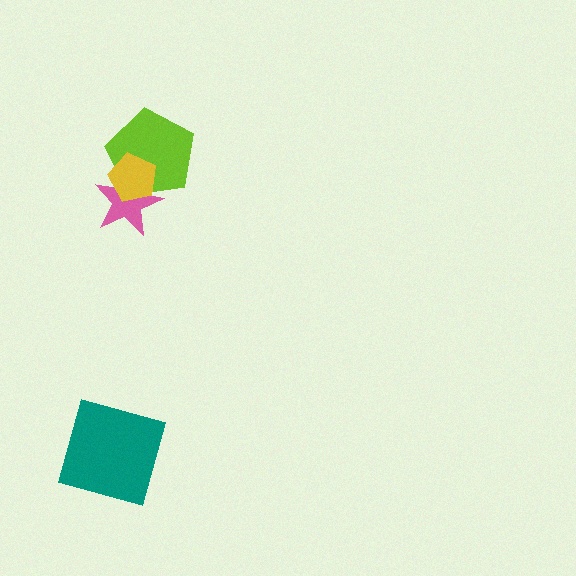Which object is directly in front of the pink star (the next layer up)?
The lime pentagon is directly in front of the pink star.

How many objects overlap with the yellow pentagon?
2 objects overlap with the yellow pentagon.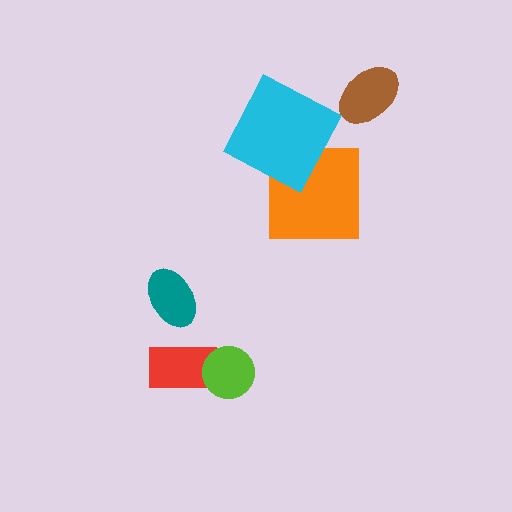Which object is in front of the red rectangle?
The lime circle is in front of the red rectangle.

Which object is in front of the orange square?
The cyan square is in front of the orange square.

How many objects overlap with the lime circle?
1 object overlaps with the lime circle.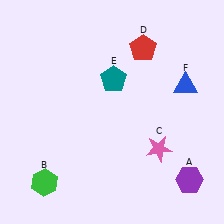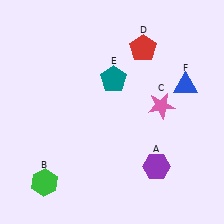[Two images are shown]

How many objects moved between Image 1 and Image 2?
2 objects moved between the two images.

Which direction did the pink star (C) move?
The pink star (C) moved up.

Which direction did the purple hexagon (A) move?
The purple hexagon (A) moved left.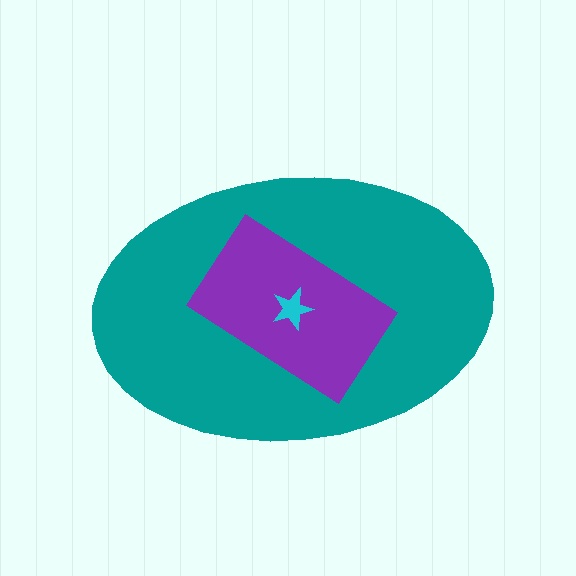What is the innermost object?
The cyan star.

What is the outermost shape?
The teal ellipse.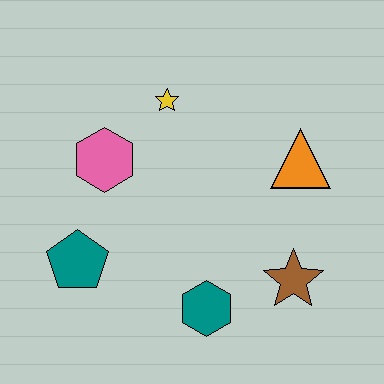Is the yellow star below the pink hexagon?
No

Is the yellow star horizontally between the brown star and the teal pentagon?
Yes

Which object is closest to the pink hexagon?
The yellow star is closest to the pink hexagon.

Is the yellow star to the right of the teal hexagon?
No